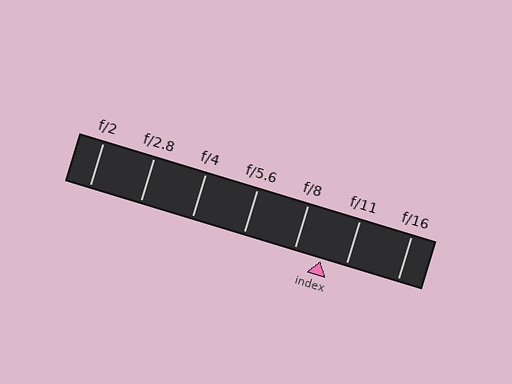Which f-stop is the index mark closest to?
The index mark is closest to f/11.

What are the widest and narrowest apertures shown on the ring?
The widest aperture shown is f/2 and the narrowest is f/16.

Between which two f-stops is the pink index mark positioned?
The index mark is between f/8 and f/11.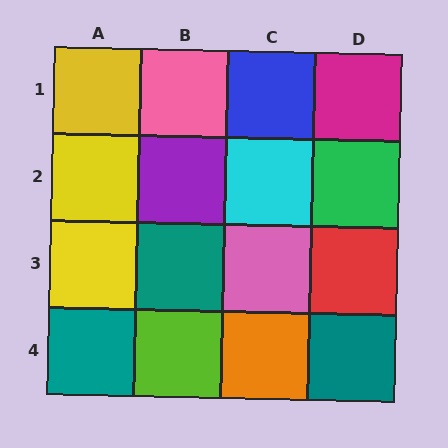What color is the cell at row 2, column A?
Yellow.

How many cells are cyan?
1 cell is cyan.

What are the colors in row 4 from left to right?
Teal, lime, orange, teal.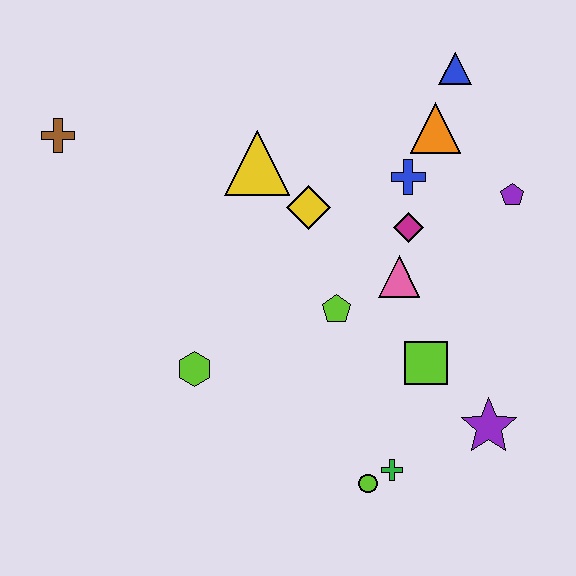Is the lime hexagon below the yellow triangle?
Yes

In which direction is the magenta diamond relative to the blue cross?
The magenta diamond is below the blue cross.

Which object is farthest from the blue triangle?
The lime circle is farthest from the blue triangle.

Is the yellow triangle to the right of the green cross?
No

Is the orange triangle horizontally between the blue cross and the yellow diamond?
No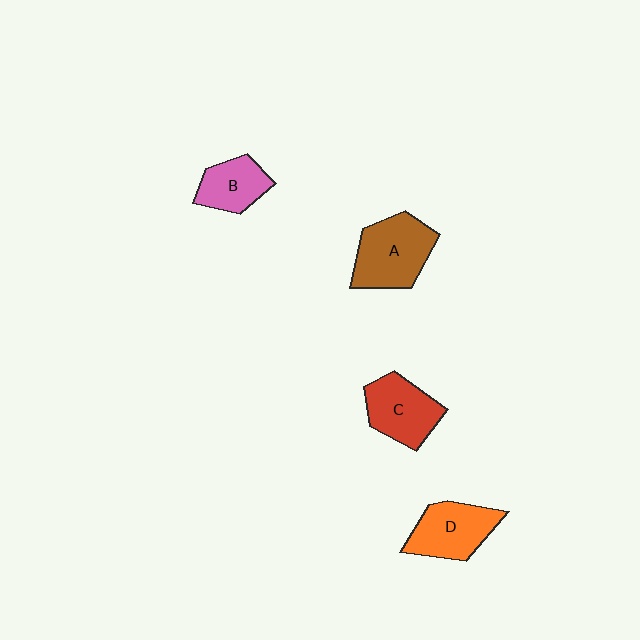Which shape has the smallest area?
Shape B (pink).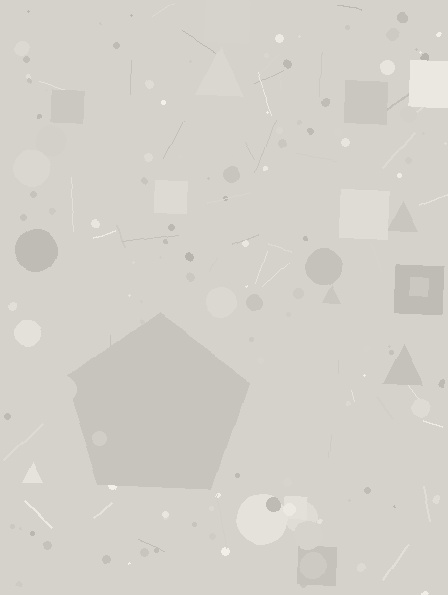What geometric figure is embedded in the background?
A pentagon is embedded in the background.